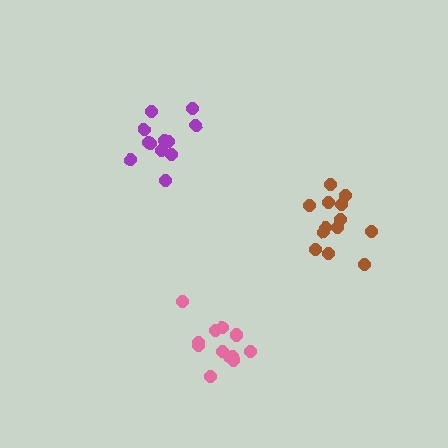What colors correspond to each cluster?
The clusters are colored: brown, purple, pink.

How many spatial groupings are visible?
There are 3 spatial groupings.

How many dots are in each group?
Group 1: 13 dots, Group 2: 12 dots, Group 3: 14 dots (39 total).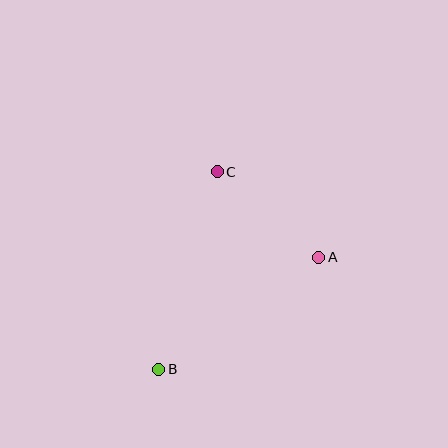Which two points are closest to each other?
Points A and C are closest to each other.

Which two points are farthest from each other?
Points B and C are farthest from each other.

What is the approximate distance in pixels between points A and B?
The distance between A and B is approximately 195 pixels.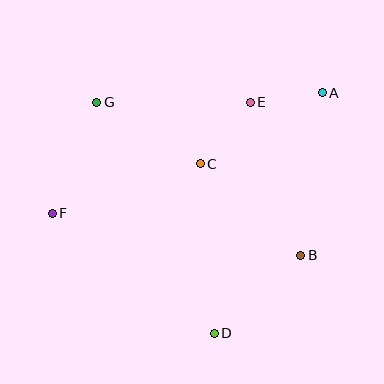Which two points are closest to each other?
Points A and E are closest to each other.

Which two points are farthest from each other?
Points A and F are farthest from each other.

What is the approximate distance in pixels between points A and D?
The distance between A and D is approximately 263 pixels.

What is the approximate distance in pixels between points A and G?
The distance between A and G is approximately 225 pixels.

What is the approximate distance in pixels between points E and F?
The distance between E and F is approximately 227 pixels.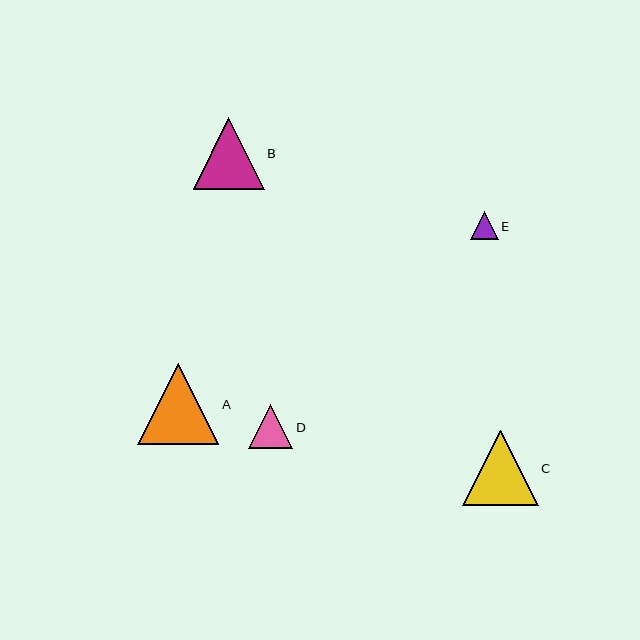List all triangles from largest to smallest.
From largest to smallest: A, C, B, D, E.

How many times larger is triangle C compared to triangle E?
Triangle C is approximately 2.7 times the size of triangle E.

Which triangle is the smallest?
Triangle E is the smallest with a size of approximately 28 pixels.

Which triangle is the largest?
Triangle A is the largest with a size of approximately 81 pixels.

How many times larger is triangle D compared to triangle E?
Triangle D is approximately 1.6 times the size of triangle E.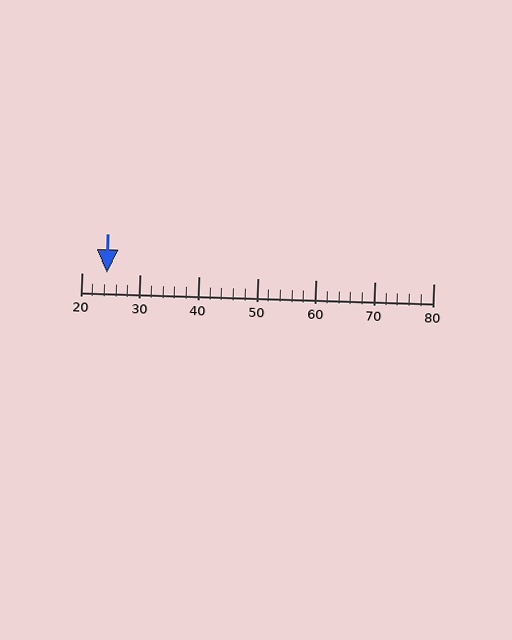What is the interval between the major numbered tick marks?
The major tick marks are spaced 10 units apart.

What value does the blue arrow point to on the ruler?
The blue arrow points to approximately 24.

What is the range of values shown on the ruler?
The ruler shows values from 20 to 80.